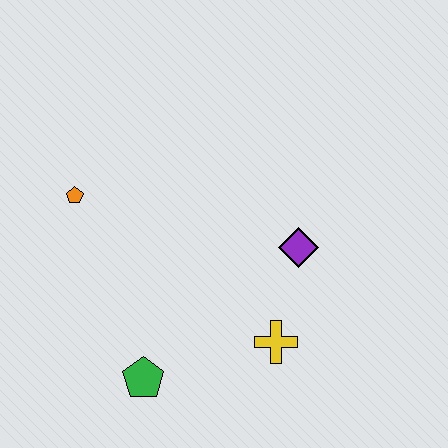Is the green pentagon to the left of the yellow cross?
Yes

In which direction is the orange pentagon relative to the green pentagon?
The orange pentagon is above the green pentagon.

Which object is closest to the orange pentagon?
The green pentagon is closest to the orange pentagon.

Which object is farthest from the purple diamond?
The orange pentagon is farthest from the purple diamond.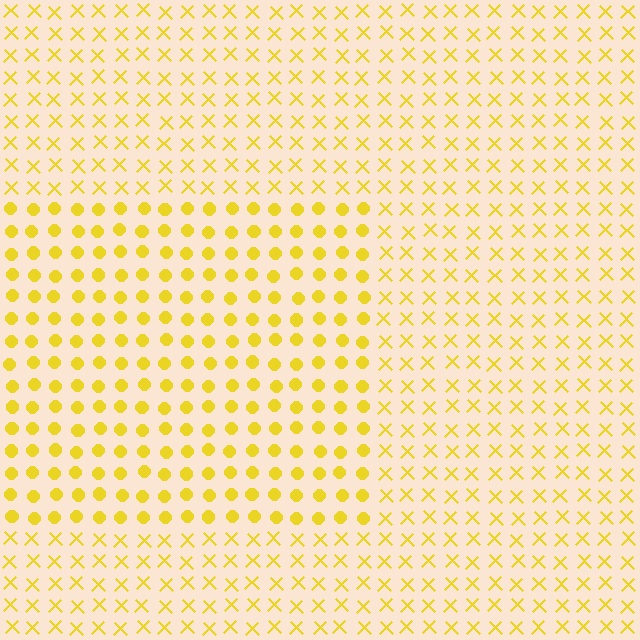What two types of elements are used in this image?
The image uses circles inside the rectangle region and X marks outside it.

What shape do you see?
I see a rectangle.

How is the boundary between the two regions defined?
The boundary is defined by a change in element shape: circles inside vs. X marks outside. All elements share the same color and spacing.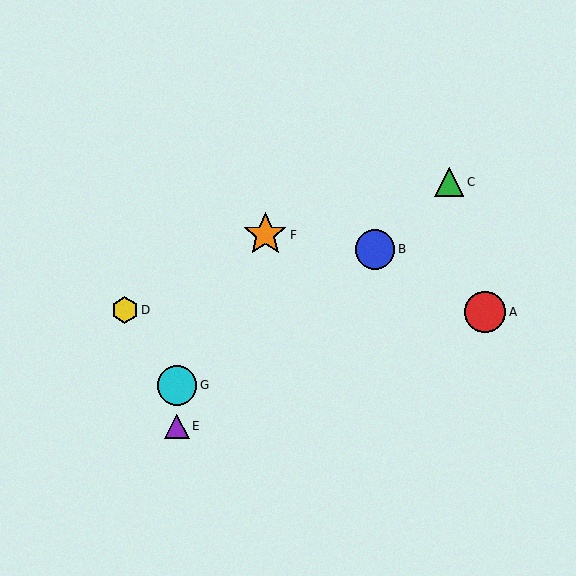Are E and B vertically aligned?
No, E is at x≈177 and B is at x≈375.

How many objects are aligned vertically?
2 objects (E, G) are aligned vertically.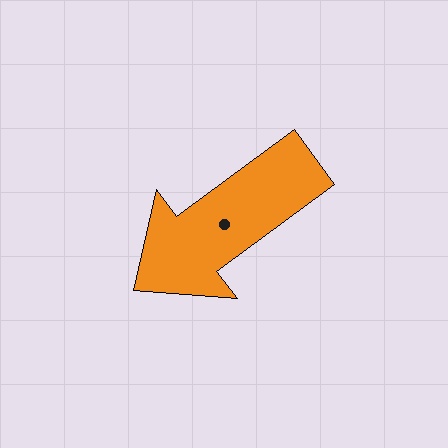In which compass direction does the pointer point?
Southwest.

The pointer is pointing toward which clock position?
Roughly 8 o'clock.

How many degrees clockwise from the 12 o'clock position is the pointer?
Approximately 233 degrees.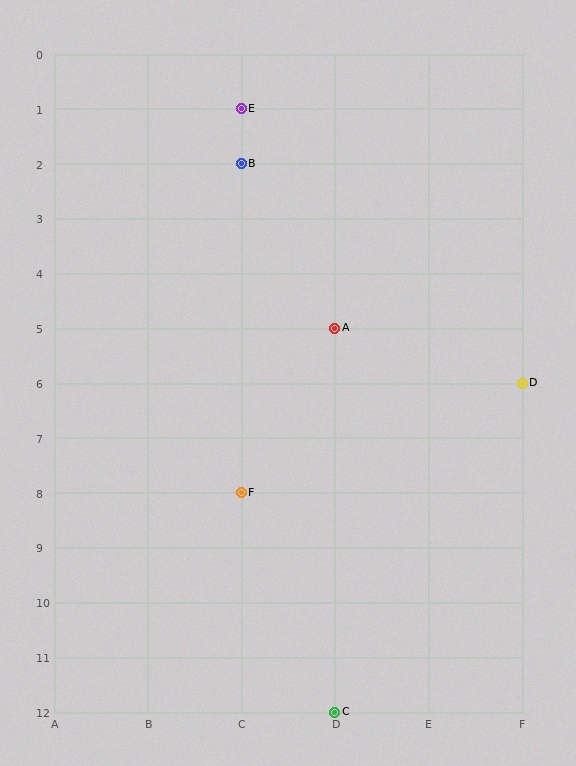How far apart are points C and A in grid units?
Points C and A are 7 rows apart.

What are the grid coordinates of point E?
Point E is at grid coordinates (C, 1).